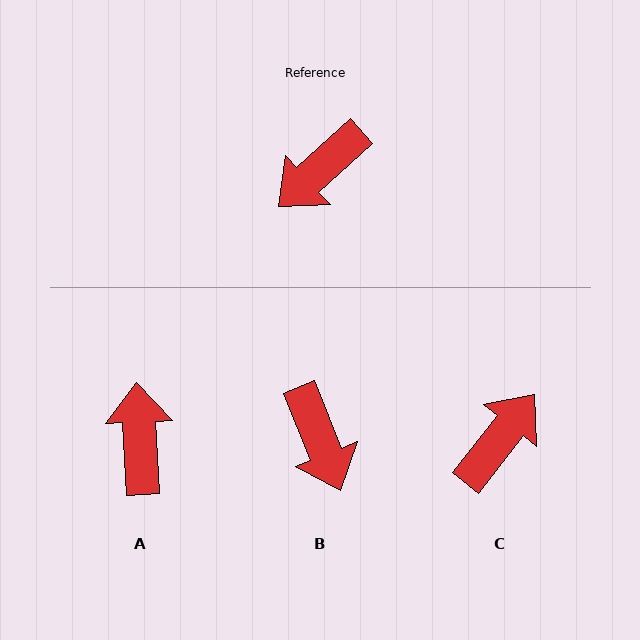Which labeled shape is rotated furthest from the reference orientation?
C, about 170 degrees away.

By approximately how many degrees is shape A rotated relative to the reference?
Approximately 129 degrees clockwise.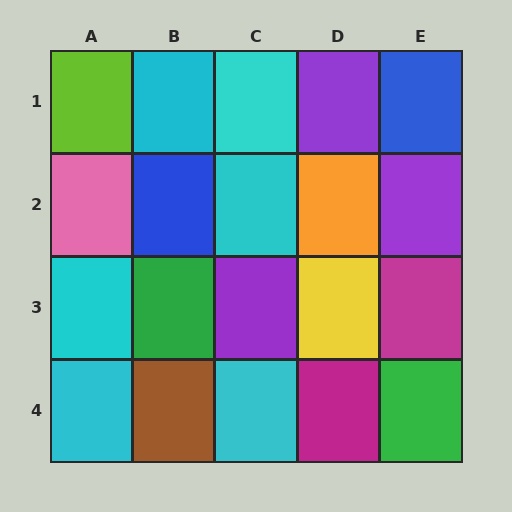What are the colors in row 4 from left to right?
Cyan, brown, cyan, magenta, green.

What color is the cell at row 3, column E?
Magenta.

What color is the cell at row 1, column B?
Cyan.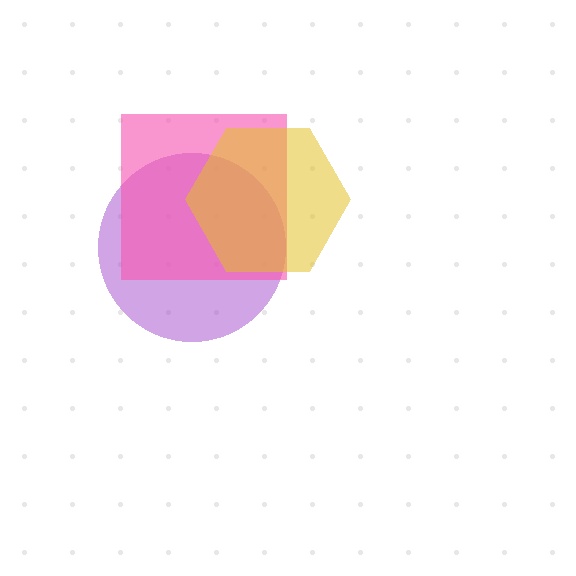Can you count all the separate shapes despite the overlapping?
Yes, there are 3 separate shapes.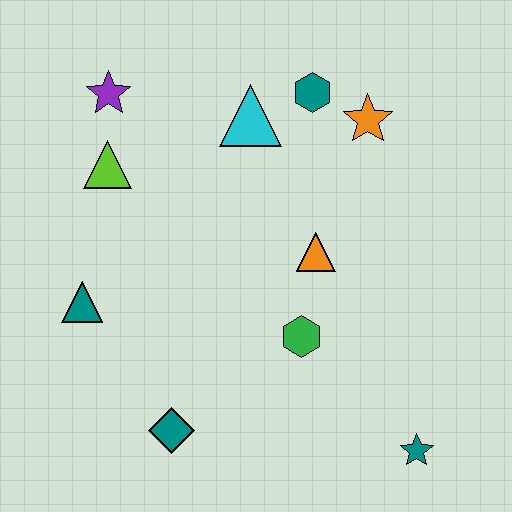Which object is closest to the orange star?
The teal hexagon is closest to the orange star.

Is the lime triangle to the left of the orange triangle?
Yes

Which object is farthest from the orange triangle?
The purple star is farthest from the orange triangle.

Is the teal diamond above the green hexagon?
No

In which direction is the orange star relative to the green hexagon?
The orange star is above the green hexagon.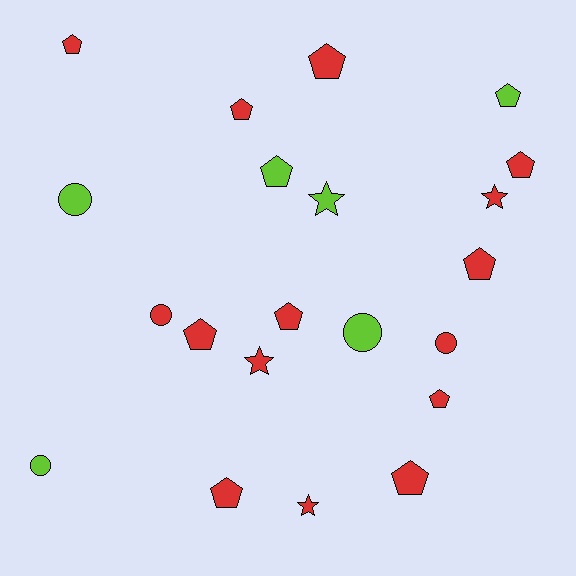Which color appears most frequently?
Red, with 15 objects.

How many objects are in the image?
There are 21 objects.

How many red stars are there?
There are 3 red stars.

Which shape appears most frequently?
Pentagon, with 12 objects.